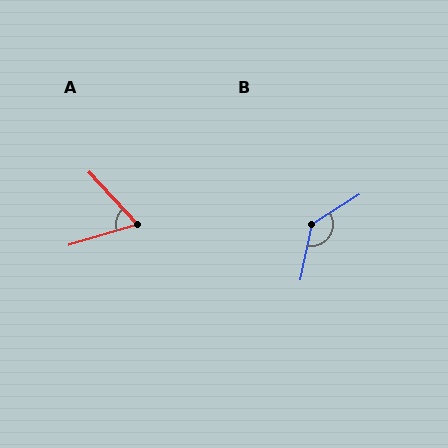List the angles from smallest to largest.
A (65°), B (134°).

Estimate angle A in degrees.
Approximately 65 degrees.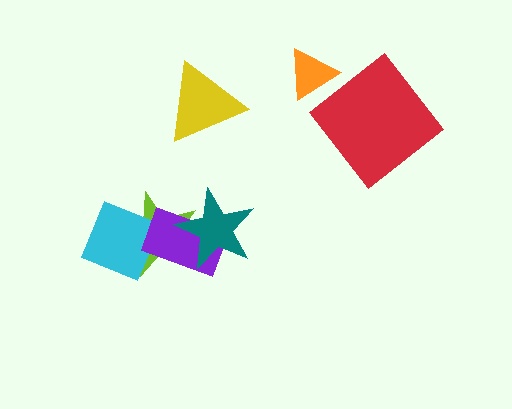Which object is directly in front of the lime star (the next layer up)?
The cyan square is directly in front of the lime star.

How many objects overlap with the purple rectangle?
2 objects overlap with the purple rectangle.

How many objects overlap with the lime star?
3 objects overlap with the lime star.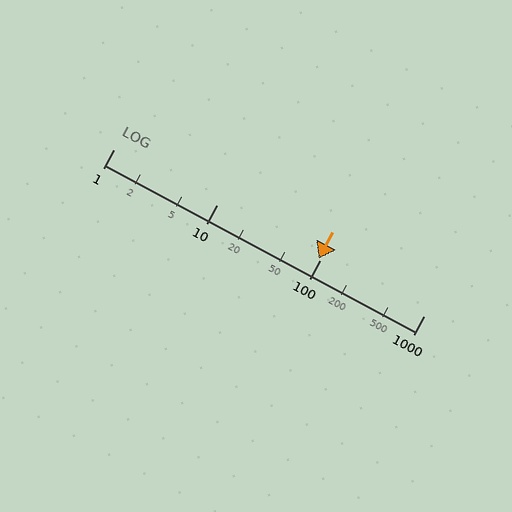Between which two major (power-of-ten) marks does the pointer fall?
The pointer is between 10 and 100.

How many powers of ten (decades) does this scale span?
The scale spans 3 decades, from 1 to 1000.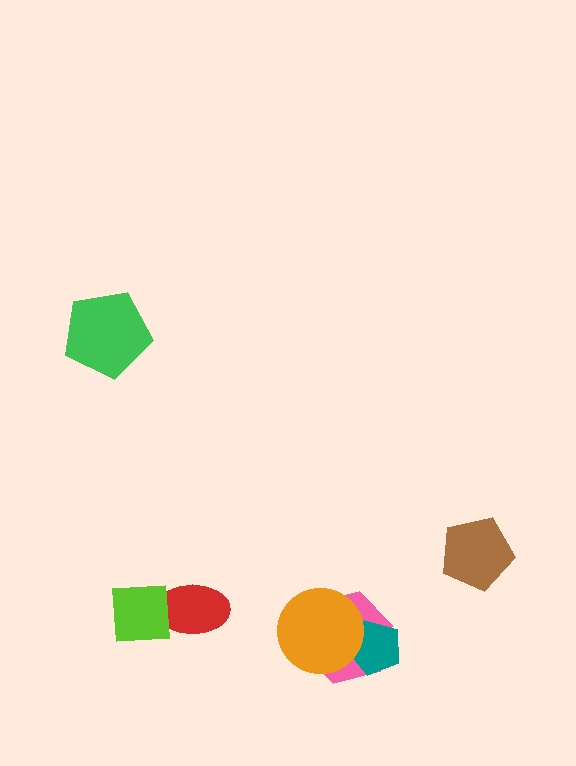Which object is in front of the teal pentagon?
The orange circle is in front of the teal pentagon.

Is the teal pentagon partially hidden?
Yes, it is partially covered by another shape.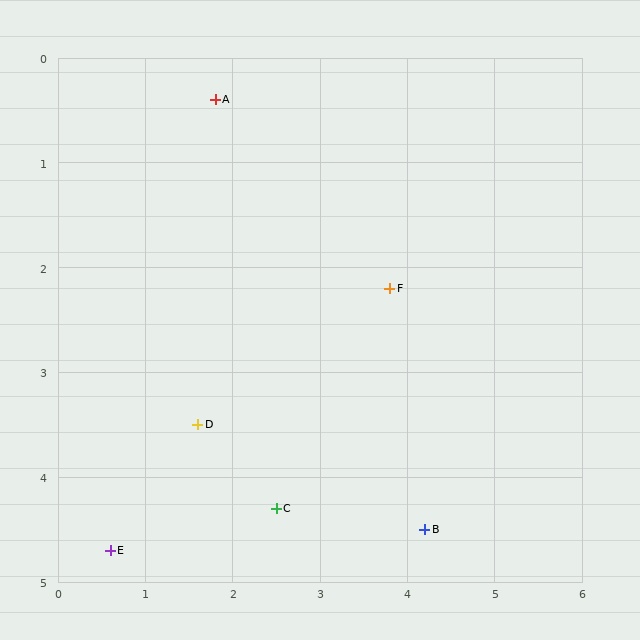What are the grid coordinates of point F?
Point F is at approximately (3.8, 2.2).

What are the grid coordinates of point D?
Point D is at approximately (1.6, 3.5).